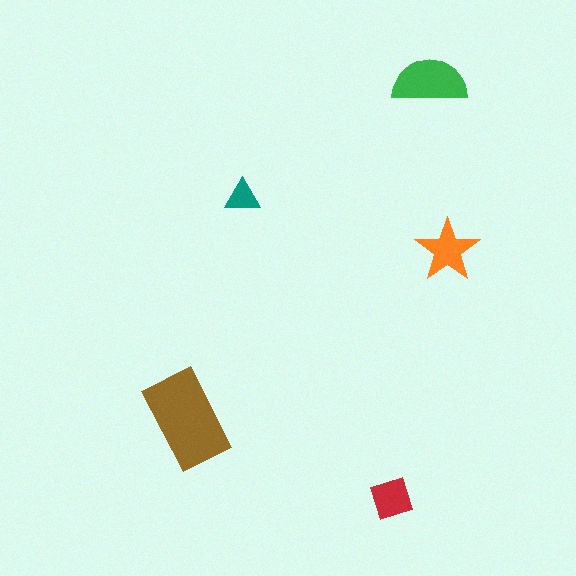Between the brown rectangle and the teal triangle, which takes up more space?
The brown rectangle.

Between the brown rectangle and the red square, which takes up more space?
The brown rectangle.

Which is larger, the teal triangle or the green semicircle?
The green semicircle.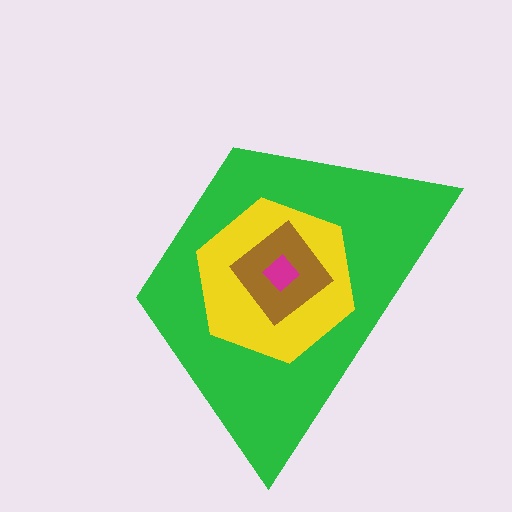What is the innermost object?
The magenta diamond.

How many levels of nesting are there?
4.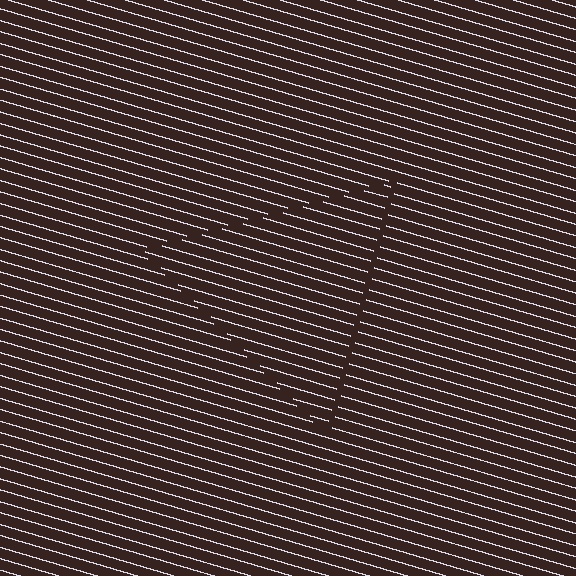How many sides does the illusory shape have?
3 sides — the line-ends trace a triangle.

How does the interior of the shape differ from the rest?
The interior of the shape contains the same grating, shifted by half a period — the contour is defined by the phase discontinuity where line-ends from the inner and outer gratings abut.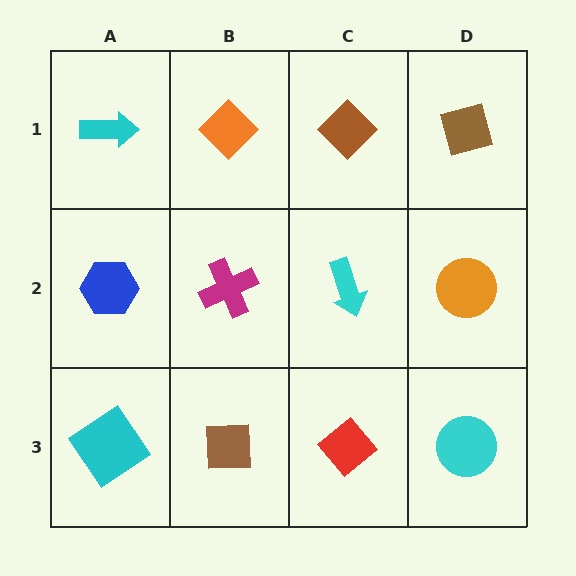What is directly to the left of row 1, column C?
An orange diamond.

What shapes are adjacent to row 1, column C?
A cyan arrow (row 2, column C), an orange diamond (row 1, column B), a brown diamond (row 1, column D).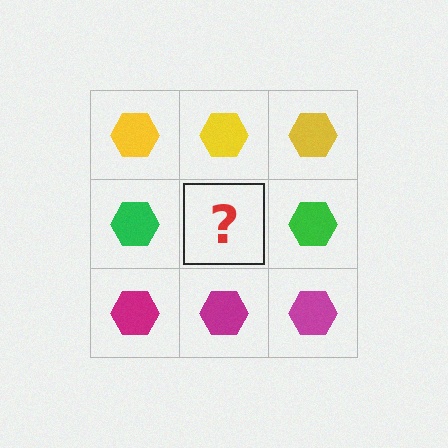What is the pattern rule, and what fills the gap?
The rule is that each row has a consistent color. The gap should be filled with a green hexagon.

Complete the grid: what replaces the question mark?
The question mark should be replaced with a green hexagon.